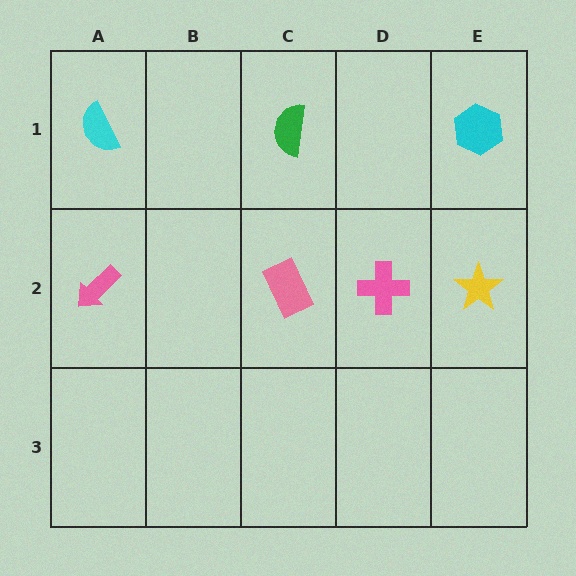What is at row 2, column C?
A pink rectangle.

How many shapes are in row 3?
0 shapes.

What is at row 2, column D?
A pink cross.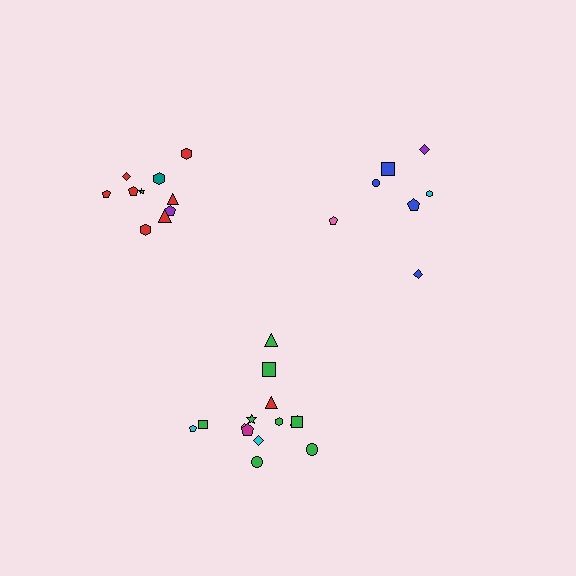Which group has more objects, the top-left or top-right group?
The top-left group.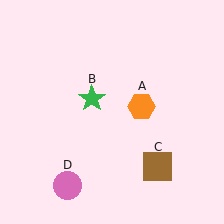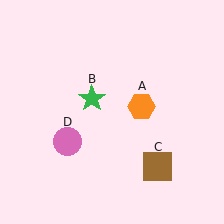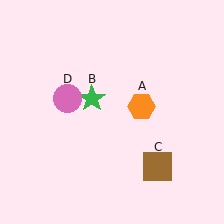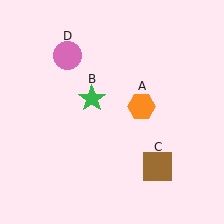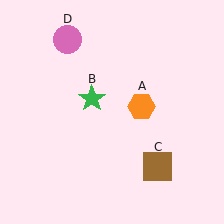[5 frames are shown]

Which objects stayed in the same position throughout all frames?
Orange hexagon (object A) and green star (object B) and brown square (object C) remained stationary.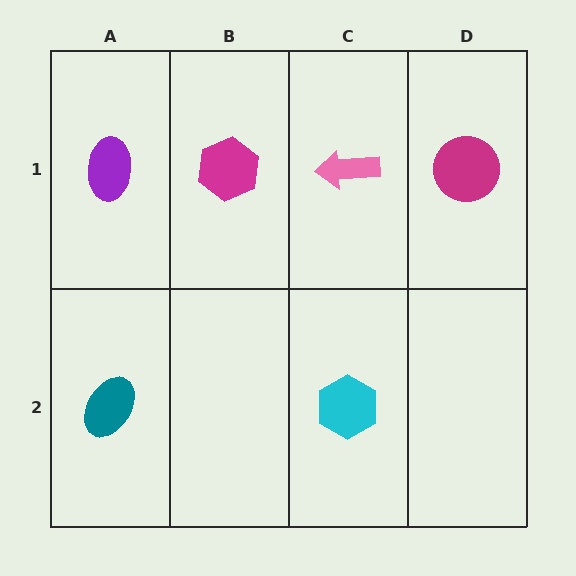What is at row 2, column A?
A teal ellipse.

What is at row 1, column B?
A magenta hexagon.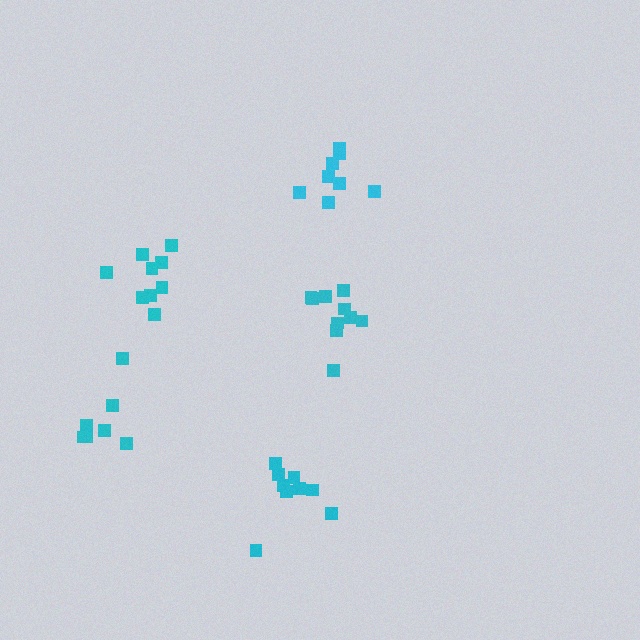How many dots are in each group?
Group 1: 9 dots, Group 2: 9 dots, Group 3: 8 dots, Group 4: 7 dots, Group 5: 10 dots (43 total).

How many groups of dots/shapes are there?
There are 5 groups.